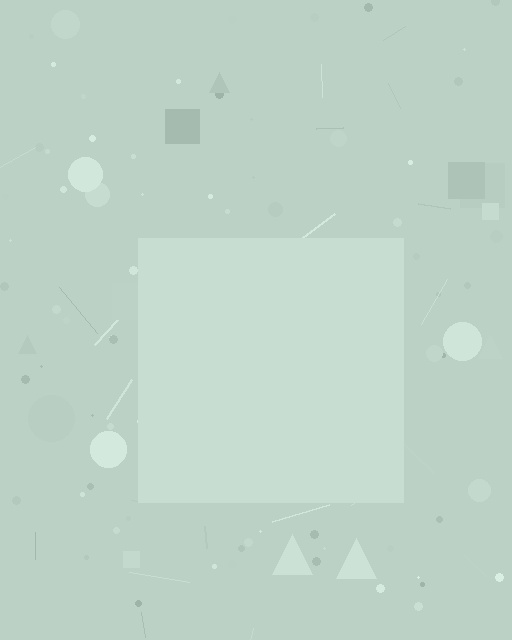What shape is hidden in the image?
A square is hidden in the image.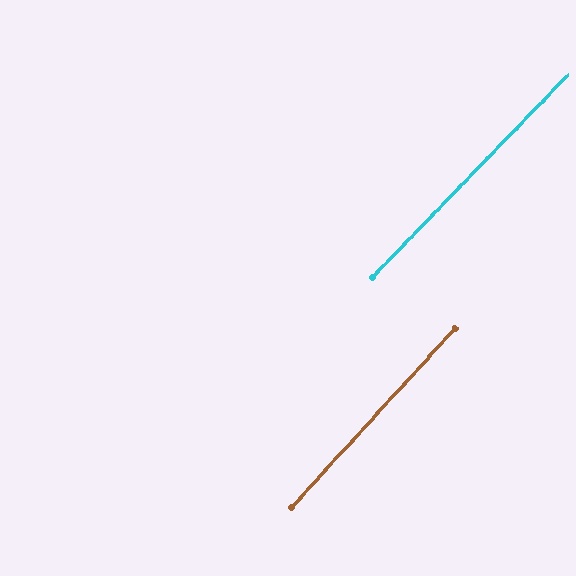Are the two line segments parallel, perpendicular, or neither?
Parallel — their directions differ by only 1.6°.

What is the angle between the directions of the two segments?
Approximately 2 degrees.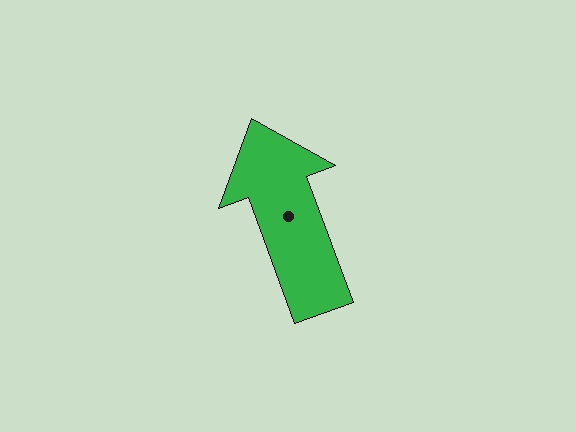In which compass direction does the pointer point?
North.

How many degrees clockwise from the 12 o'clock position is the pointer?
Approximately 340 degrees.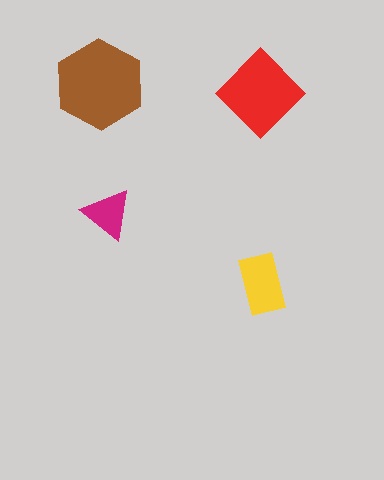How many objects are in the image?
There are 4 objects in the image.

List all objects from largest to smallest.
The brown hexagon, the red diamond, the yellow rectangle, the magenta triangle.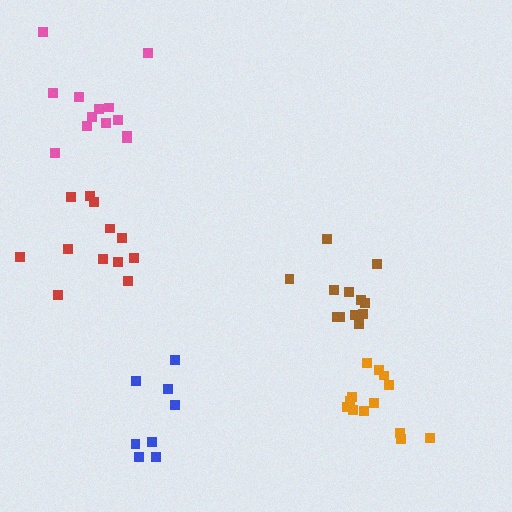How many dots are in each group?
Group 1: 12 dots, Group 2: 13 dots, Group 3: 8 dots, Group 4: 13 dots, Group 5: 12 dots (58 total).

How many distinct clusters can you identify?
There are 5 distinct clusters.